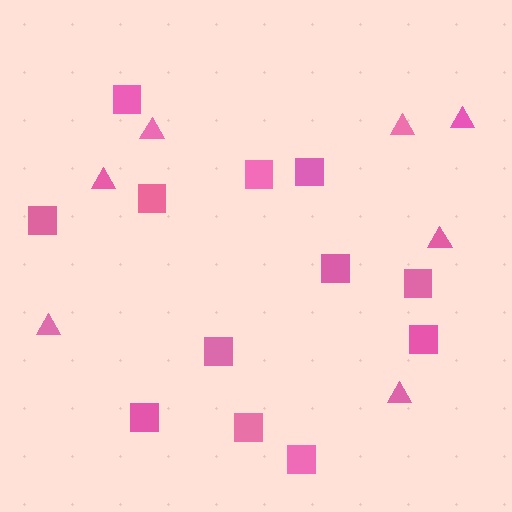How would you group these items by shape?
There are 2 groups: one group of triangles (7) and one group of squares (12).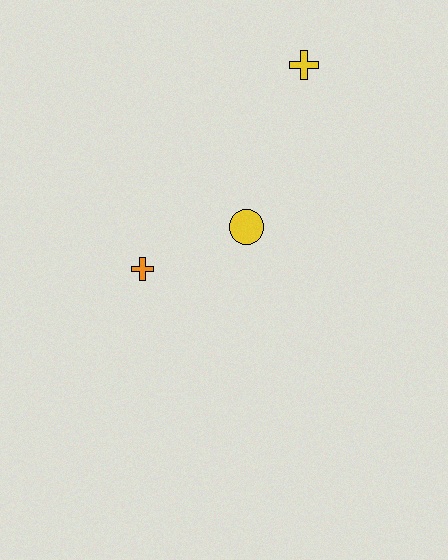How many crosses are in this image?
There are 2 crosses.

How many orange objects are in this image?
There is 1 orange object.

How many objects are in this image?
There are 3 objects.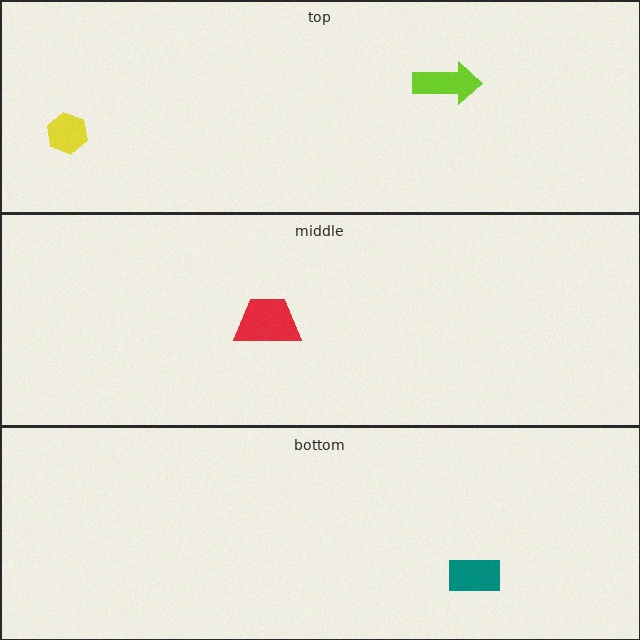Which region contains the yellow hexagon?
The top region.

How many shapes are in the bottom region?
1.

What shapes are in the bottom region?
The teal rectangle.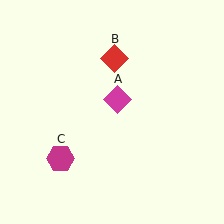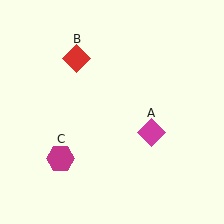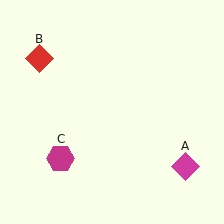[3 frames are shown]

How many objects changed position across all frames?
2 objects changed position: magenta diamond (object A), red diamond (object B).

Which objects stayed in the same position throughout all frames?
Magenta hexagon (object C) remained stationary.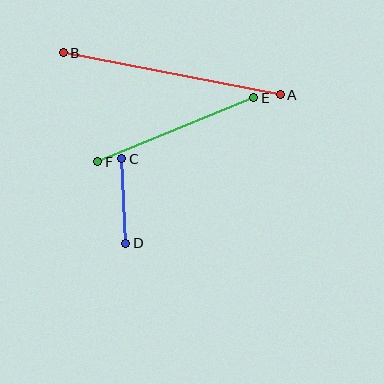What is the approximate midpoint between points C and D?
The midpoint is at approximately (124, 201) pixels.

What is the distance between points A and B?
The distance is approximately 221 pixels.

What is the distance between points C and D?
The distance is approximately 85 pixels.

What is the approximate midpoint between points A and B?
The midpoint is at approximately (172, 74) pixels.